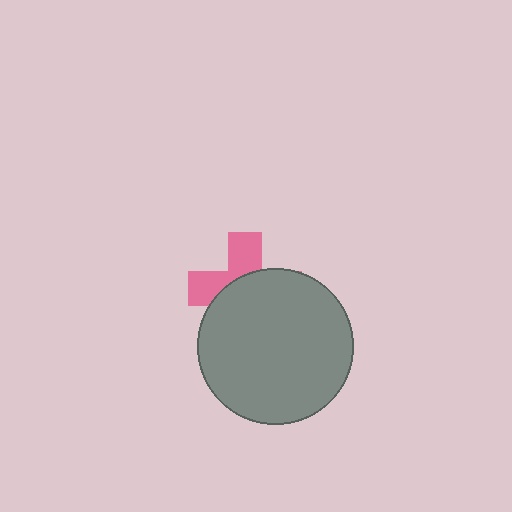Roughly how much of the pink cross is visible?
A small part of it is visible (roughly 40%).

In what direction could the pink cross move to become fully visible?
The pink cross could move up. That would shift it out from behind the gray circle entirely.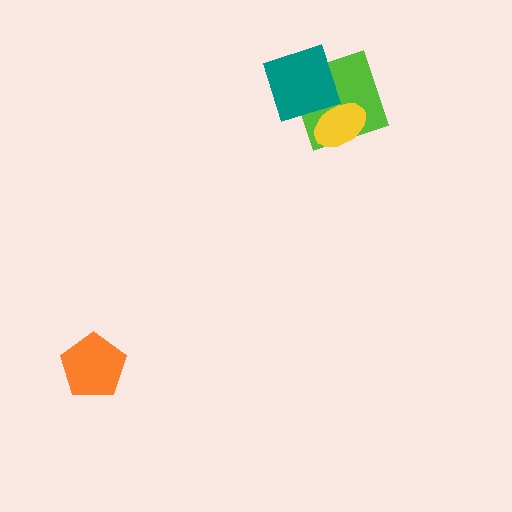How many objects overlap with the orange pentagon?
0 objects overlap with the orange pentagon.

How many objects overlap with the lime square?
2 objects overlap with the lime square.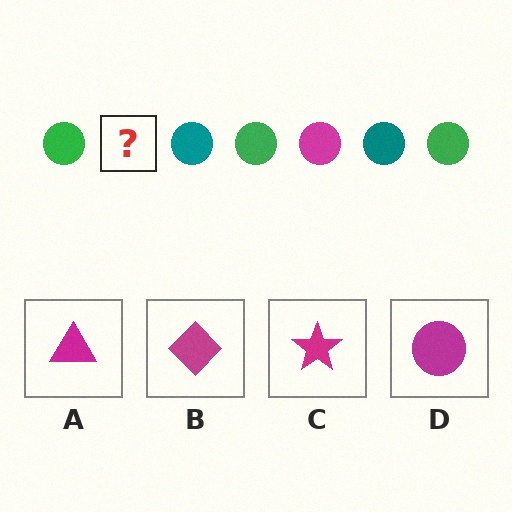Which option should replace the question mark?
Option D.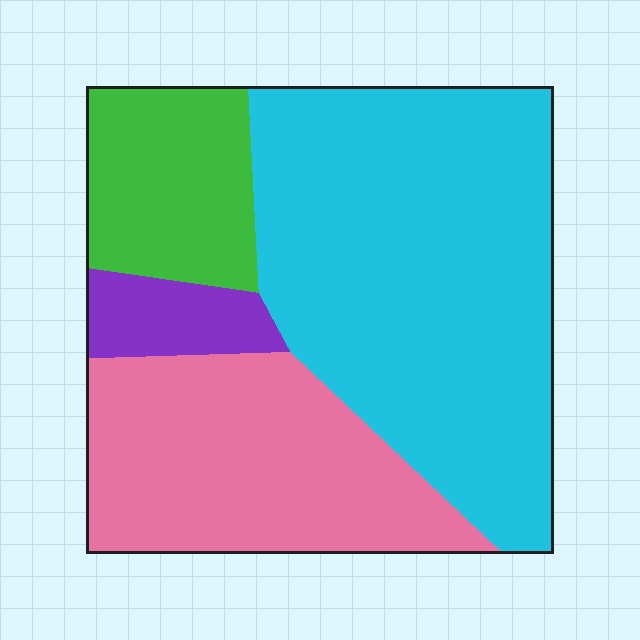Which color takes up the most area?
Cyan, at roughly 50%.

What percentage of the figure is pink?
Pink takes up about one quarter (1/4) of the figure.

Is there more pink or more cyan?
Cyan.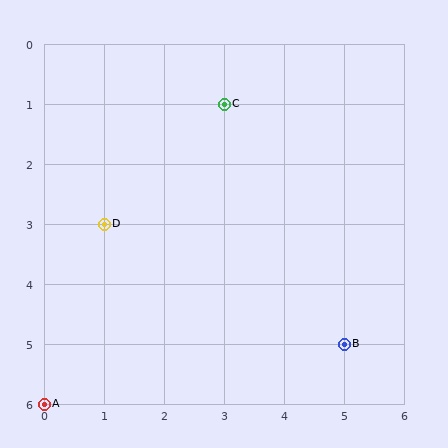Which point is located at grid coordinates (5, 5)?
Point B is at (5, 5).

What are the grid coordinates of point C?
Point C is at grid coordinates (3, 1).